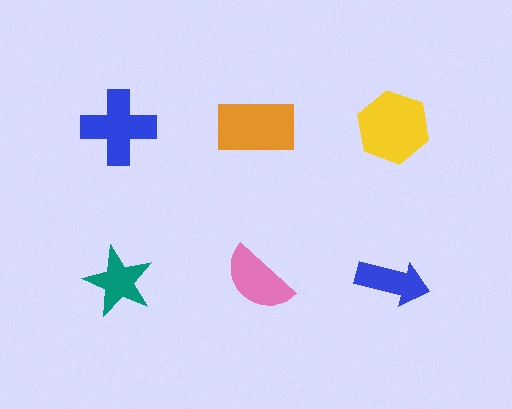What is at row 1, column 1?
A blue cross.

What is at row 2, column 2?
A pink semicircle.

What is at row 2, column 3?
A blue arrow.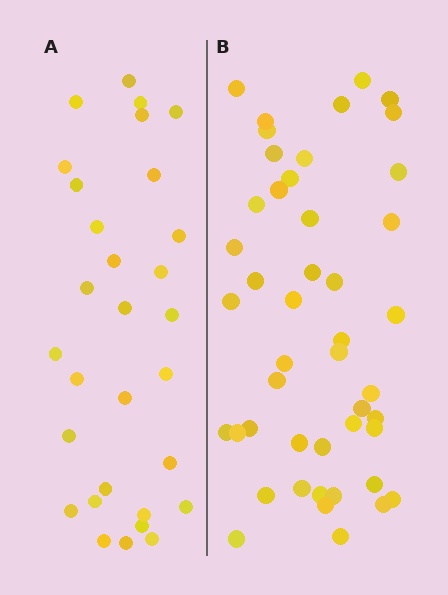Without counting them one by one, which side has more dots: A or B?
Region B (the right region) has more dots.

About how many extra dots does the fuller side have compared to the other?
Region B has approximately 15 more dots than region A.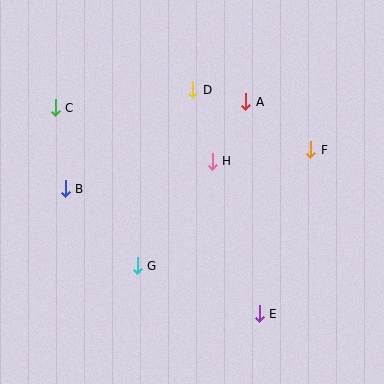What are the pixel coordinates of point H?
Point H is at (212, 161).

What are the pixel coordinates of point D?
Point D is at (193, 90).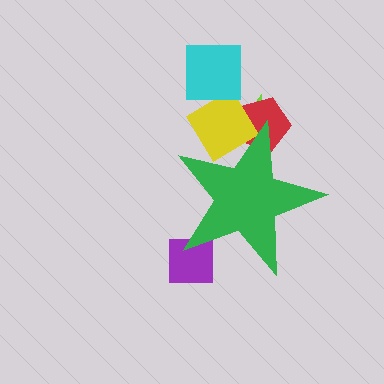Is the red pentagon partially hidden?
Yes, the red pentagon is partially hidden behind the green star.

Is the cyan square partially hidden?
No, the cyan square is fully visible.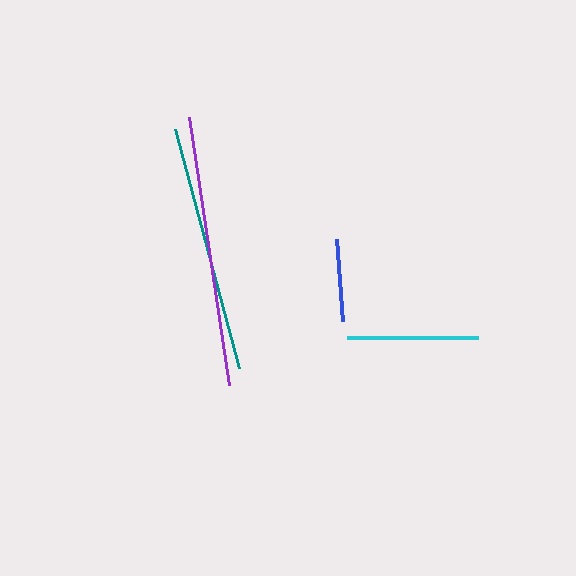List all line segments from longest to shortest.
From longest to shortest: purple, teal, cyan, blue.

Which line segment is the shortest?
The blue line is the shortest at approximately 82 pixels.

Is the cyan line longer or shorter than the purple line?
The purple line is longer than the cyan line.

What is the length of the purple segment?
The purple segment is approximately 271 pixels long.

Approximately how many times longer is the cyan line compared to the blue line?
The cyan line is approximately 1.6 times the length of the blue line.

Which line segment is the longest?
The purple line is the longest at approximately 271 pixels.